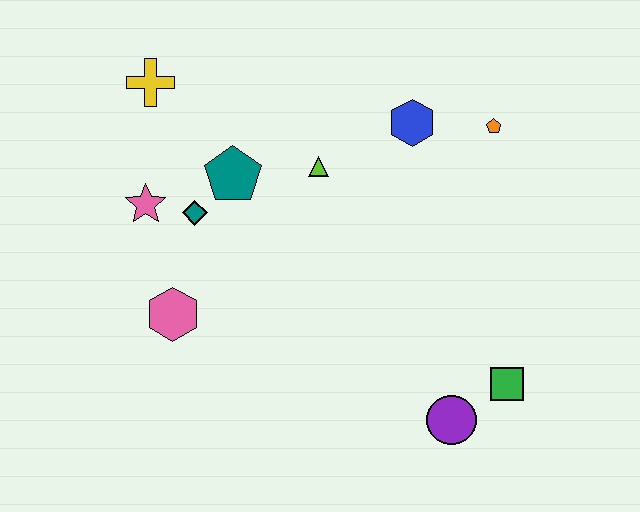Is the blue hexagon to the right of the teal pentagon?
Yes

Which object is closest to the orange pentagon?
The blue hexagon is closest to the orange pentagon.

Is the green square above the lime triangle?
No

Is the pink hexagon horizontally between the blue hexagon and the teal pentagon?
No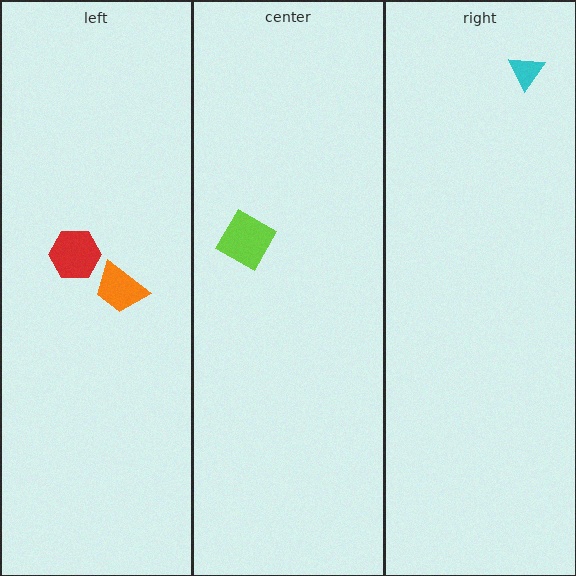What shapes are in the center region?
The lime diamond.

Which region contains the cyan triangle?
The right region.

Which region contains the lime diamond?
The center region.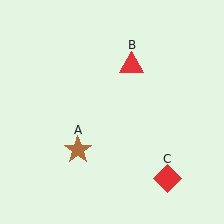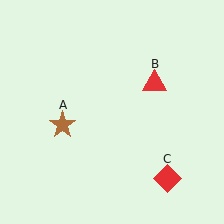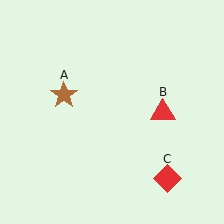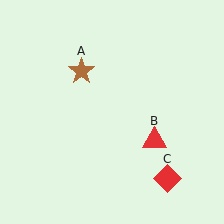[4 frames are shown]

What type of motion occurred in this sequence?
The brown star (object A), red triangle (object B) rotated clockwise around the center of the scene.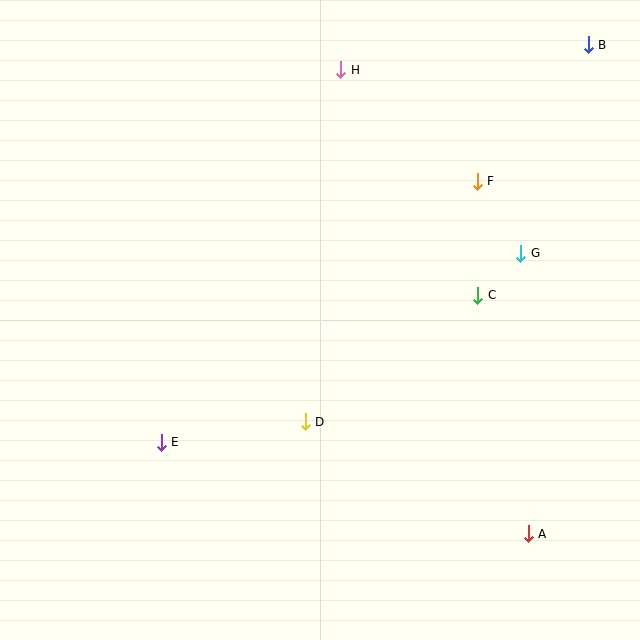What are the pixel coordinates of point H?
Point H is at (341, 70).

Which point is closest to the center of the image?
Point D at (305, 422) is closest to the center.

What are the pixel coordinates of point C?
Point C is at (478, 295).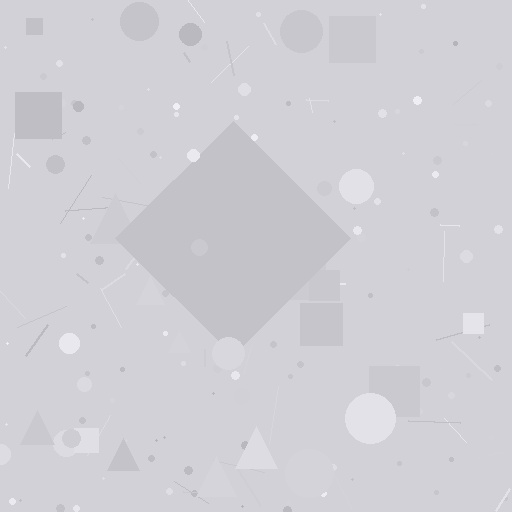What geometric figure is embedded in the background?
A diamond is embedded in the background.